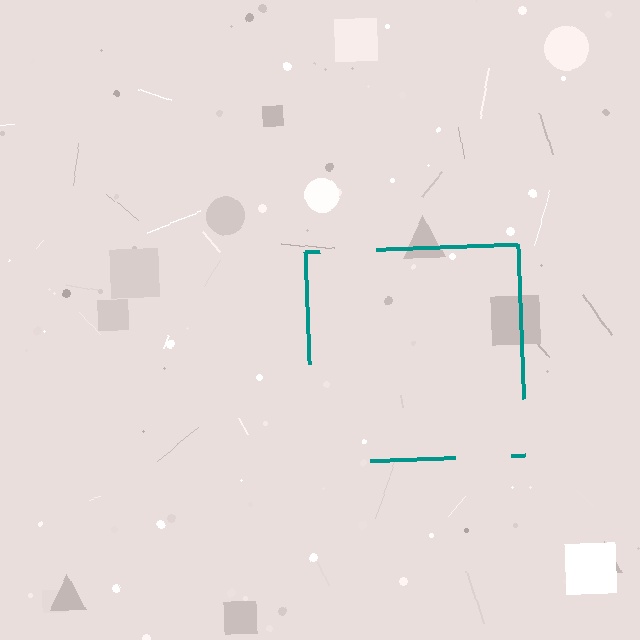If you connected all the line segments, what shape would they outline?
They would outline a square.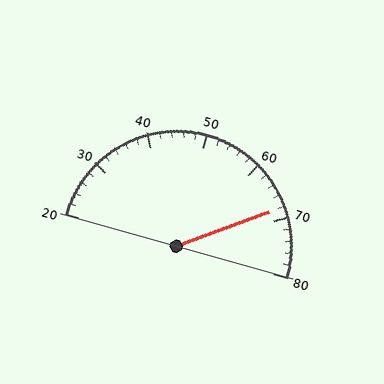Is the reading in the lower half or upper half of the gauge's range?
The reading is in the upper half of the range (20 to 80).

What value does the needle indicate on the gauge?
The needle indicates approximately 68.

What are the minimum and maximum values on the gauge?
The gauge ranges from 20 to 80.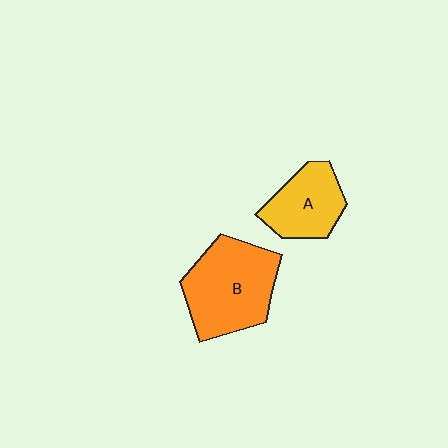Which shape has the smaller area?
Shape A (yellow).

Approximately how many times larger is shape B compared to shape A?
Approximately 1.6 times.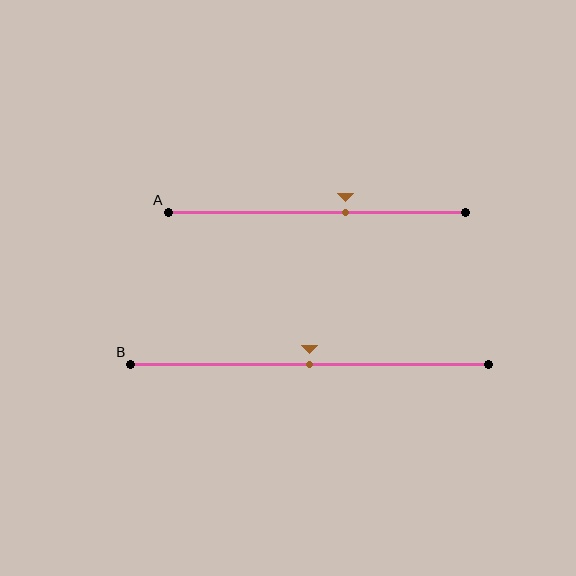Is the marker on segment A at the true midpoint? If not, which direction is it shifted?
No, the marker on segment A is shifted to the right by about 9% of the segment length.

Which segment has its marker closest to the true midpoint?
Segment B has its marker closest to the true midpoint.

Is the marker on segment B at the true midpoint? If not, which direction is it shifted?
Yes, the marker on segment B is at the true midpoint.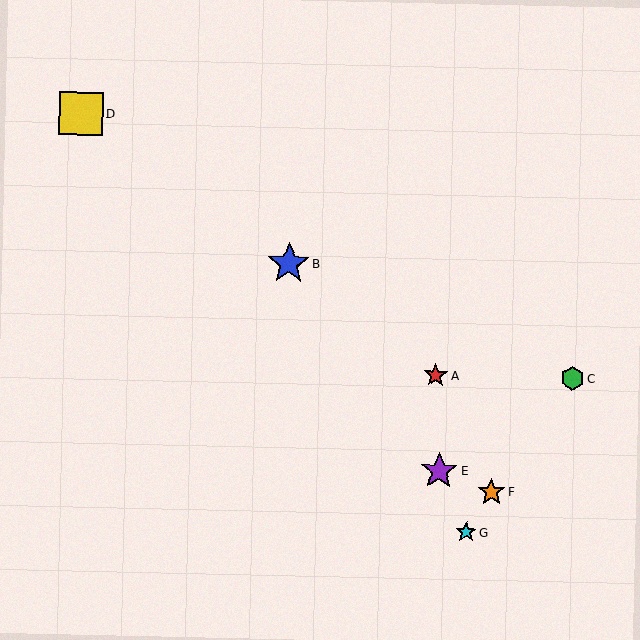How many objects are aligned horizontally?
2 objects (A, C) are aligned horizontally.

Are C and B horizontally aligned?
No, C is at y≈378 and B is at y≈264.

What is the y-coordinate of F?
Object F is at y≈492.